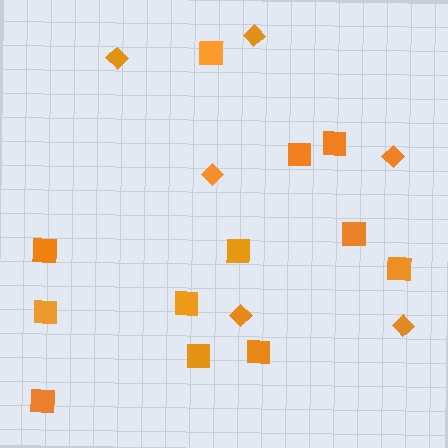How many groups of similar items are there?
There are 2 groups: one group of diamonds (6) and one group of squares (12).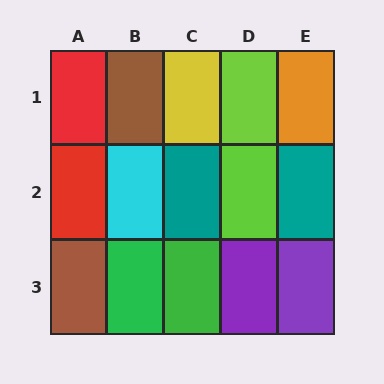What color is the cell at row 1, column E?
Orange.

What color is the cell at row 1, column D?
Lime.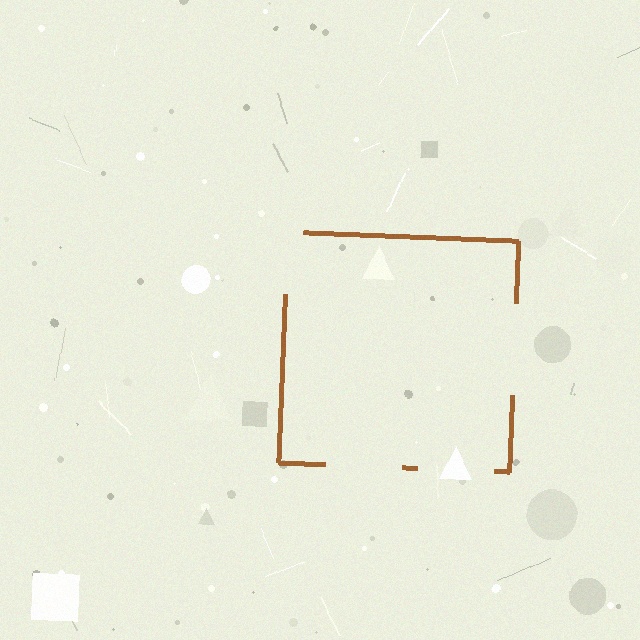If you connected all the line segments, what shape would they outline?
They would outline a square.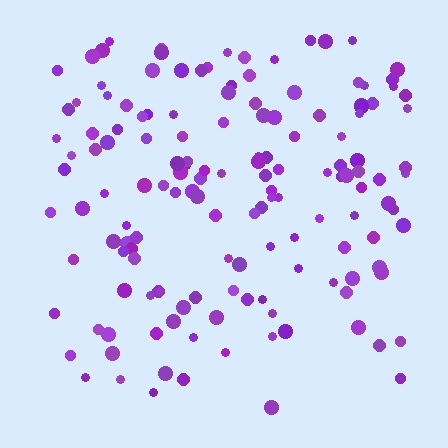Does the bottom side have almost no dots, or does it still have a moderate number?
Still a moderate number, just noticeably fewer than the top.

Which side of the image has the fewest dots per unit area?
The bottom.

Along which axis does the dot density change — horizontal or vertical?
Vertical.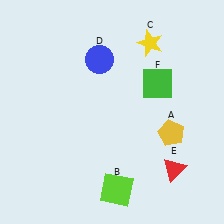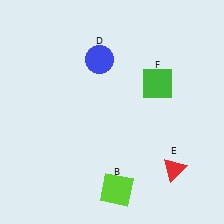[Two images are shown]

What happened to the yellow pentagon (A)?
The yellow pentagon (A) was removed in Image 2. It was in the bottom-right area of Image 1.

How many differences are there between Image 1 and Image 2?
There are 2 differences between the two images.